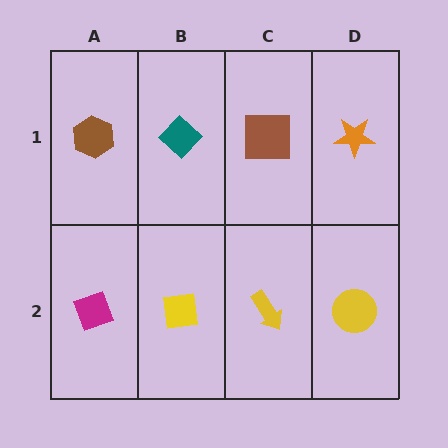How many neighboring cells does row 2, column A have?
2.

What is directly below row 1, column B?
A yellow square.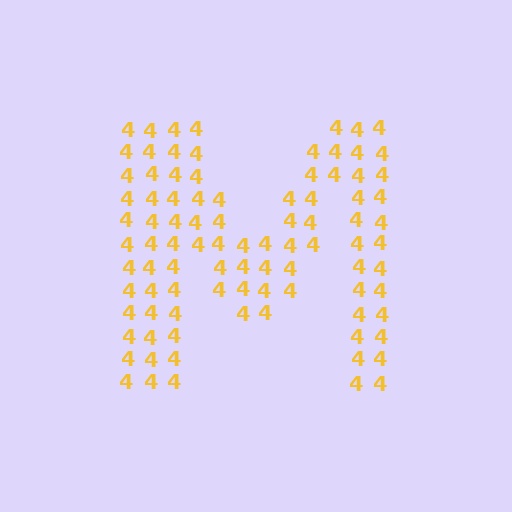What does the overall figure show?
The overall figure shows the letter M.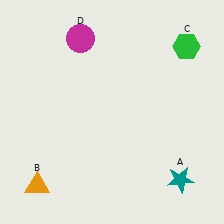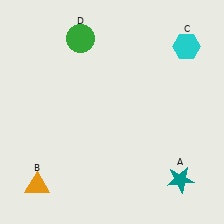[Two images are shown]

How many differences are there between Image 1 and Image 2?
There are 2 differences between the two images.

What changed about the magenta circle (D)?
In Image 1, D is magenta. In Image 2, it changed to green.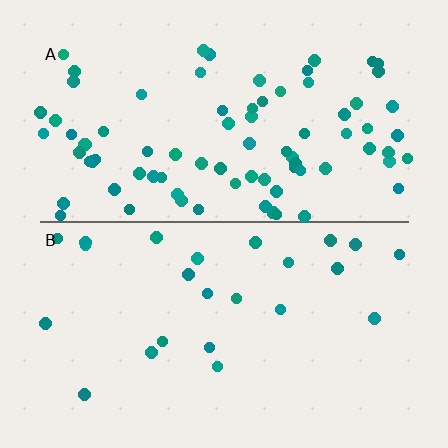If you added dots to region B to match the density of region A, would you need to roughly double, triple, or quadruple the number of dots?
Approximately triple.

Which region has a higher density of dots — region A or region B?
A (the top).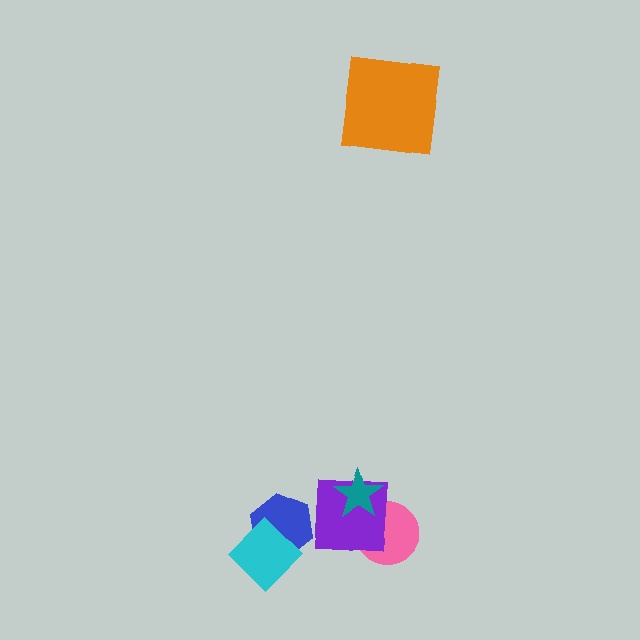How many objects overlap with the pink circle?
2 objects overlap with the pink circle.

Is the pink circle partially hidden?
Yes, it is partially covered by another shape.